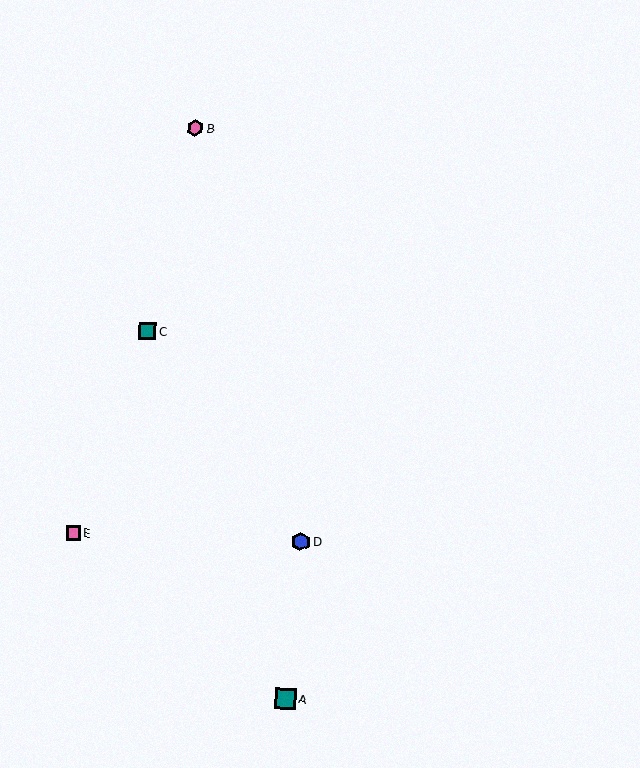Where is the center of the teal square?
The center of the teal square is at (148, 331).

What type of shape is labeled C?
Shape C is a teal square.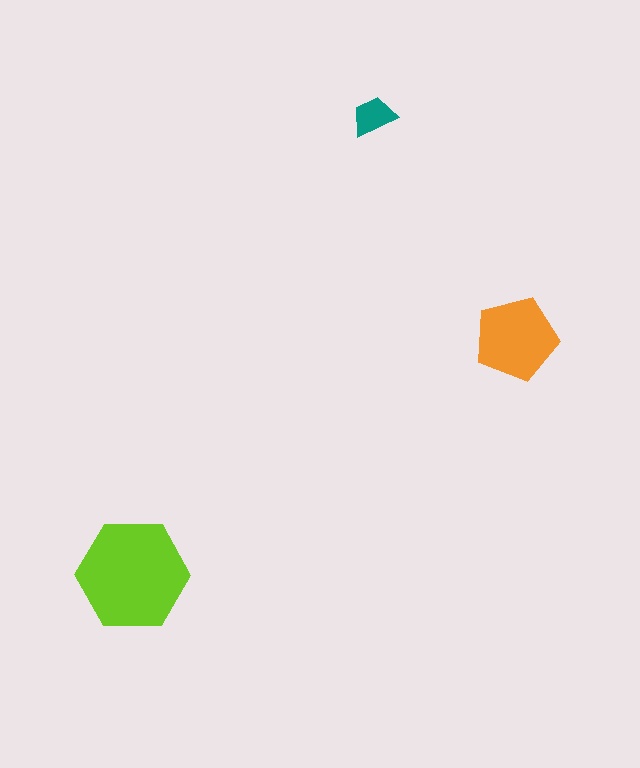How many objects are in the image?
There are 3 objects in the image.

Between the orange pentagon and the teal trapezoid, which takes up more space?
The orange pentagon.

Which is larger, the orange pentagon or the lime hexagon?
The lime hexagon.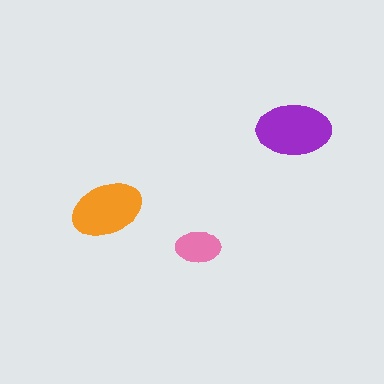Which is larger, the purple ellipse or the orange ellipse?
The purple one.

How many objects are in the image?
There are 3 objects in the image.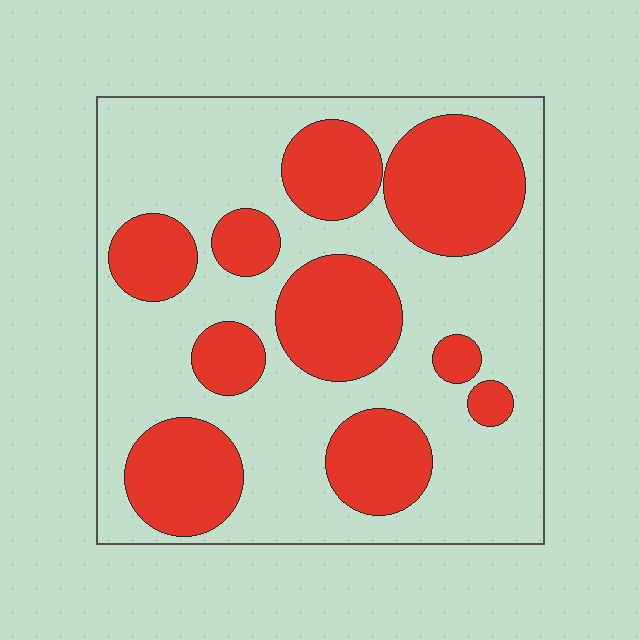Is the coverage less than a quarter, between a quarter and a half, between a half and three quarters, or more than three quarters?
Between a quarter and a half.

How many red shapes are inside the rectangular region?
10.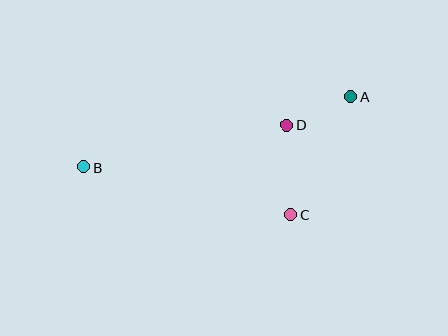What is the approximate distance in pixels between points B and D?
The distance between B and D is approximately 208 pixels.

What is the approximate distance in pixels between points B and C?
The distance between B and C is approximately 212 pixels.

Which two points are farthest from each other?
Points A and B are farthest from each other.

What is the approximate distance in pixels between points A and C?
The distance between A and C is approximately 133 pixels.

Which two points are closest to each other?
Points A and D are closest to each other.